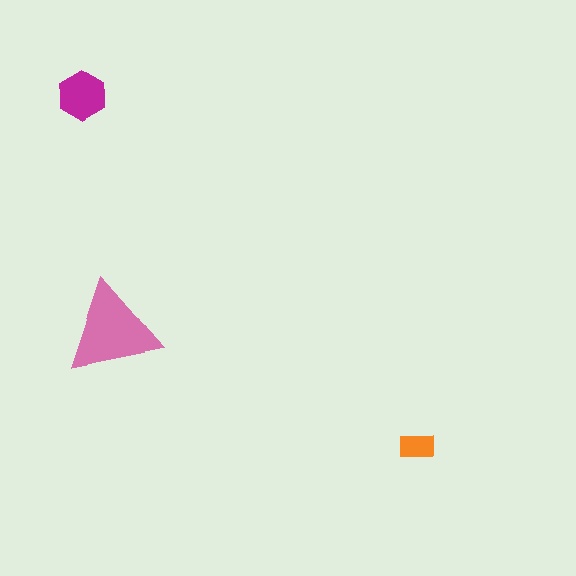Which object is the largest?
The pink triangle.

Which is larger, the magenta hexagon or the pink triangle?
The pink triangle.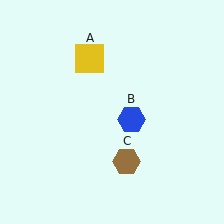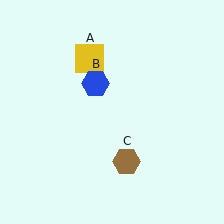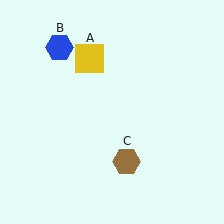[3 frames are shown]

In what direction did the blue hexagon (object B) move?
The blue hexagon (object B) moved up and to the left.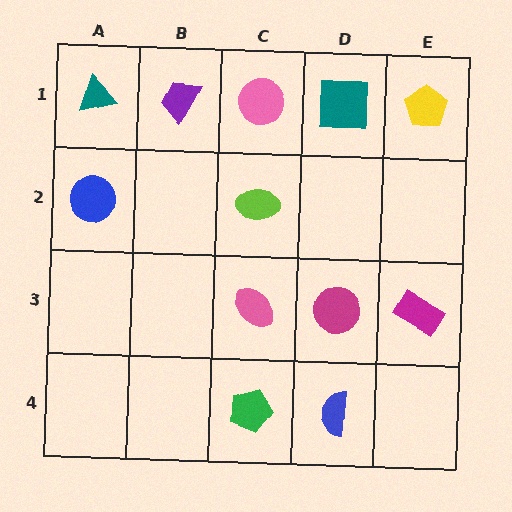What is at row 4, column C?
A green pentagon.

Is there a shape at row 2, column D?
No, that cell is empty.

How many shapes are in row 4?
2 shapes.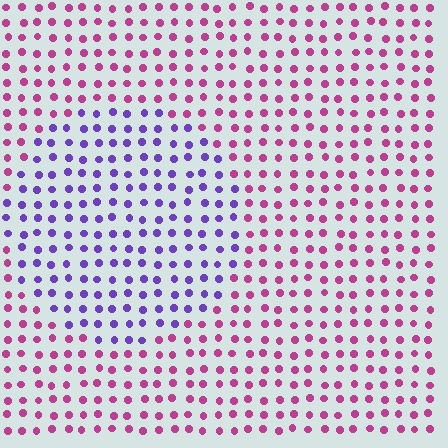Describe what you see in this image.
The image is filled with small magenta elements in a uniform arrangement. A circle-shaped region is visible where the elements are tinted to a slightly different hue, forming a subtle color boundary.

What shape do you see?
I see a circle.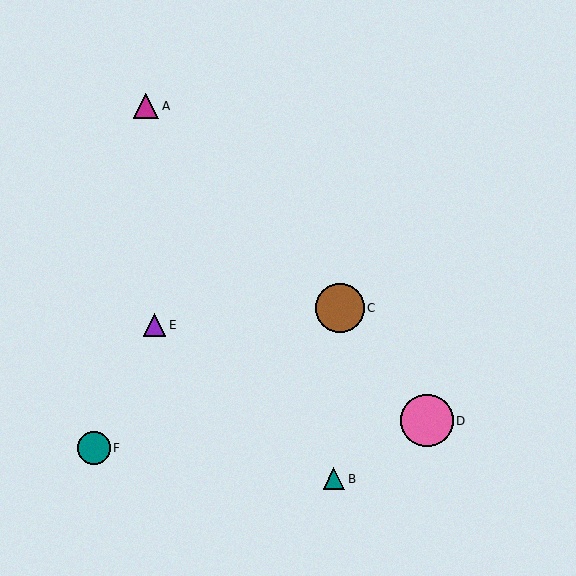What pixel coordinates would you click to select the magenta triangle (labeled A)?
Click at (146, 106) to select the magenta triangle A.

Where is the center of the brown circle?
The center of the brown circle is at (340, 308).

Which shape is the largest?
The pink circle (labeled D) is the largest.